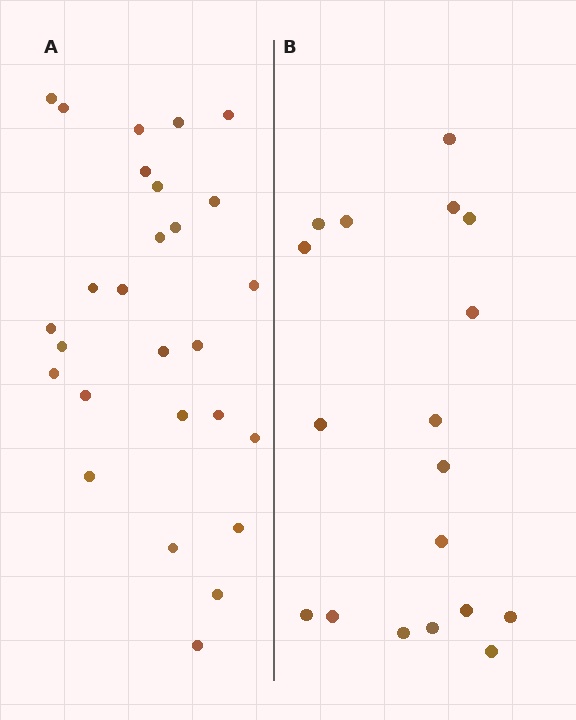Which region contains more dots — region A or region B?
Region A (the left region) has more dots.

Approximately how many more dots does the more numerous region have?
Region A has roughly 8 or so more dots than region B.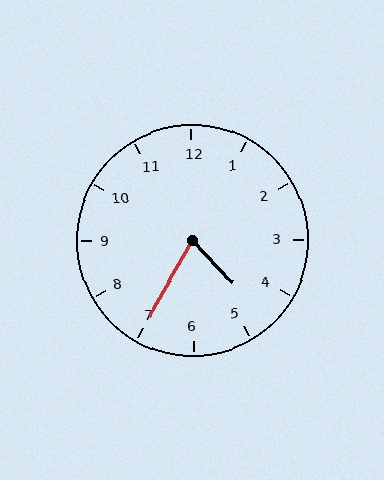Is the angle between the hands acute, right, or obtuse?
It is acute.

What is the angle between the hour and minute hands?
Approximately 72 degrees.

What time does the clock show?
4:35.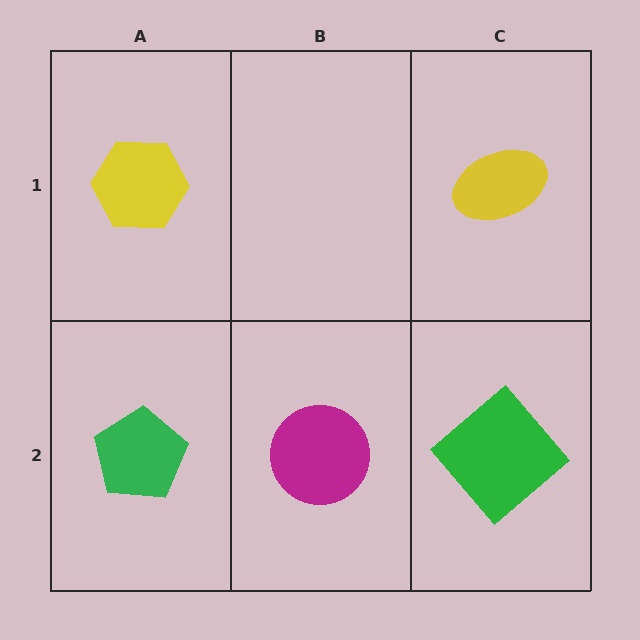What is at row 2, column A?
A green pentagon.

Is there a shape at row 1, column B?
No, that cell is empty.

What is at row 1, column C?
A yellow ellipse.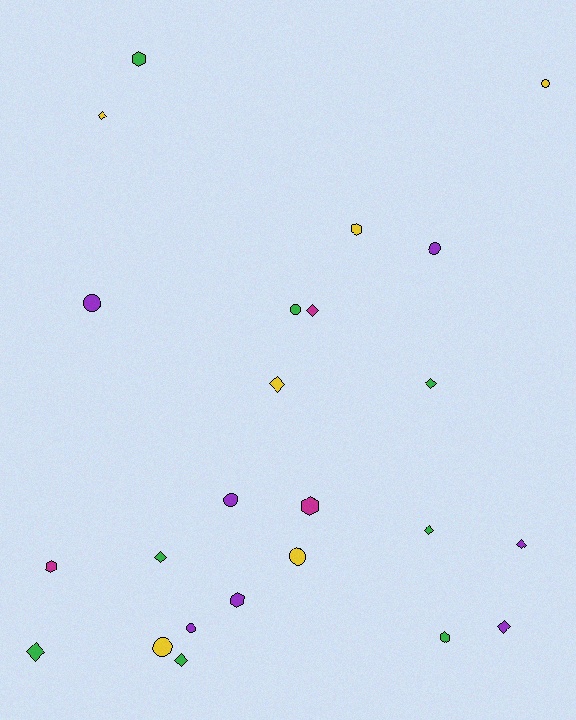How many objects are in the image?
There are 24 objects.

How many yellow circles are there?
There are 3 yellow circles.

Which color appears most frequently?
Green, with 8 objects.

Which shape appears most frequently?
Diamond, with 10 objects.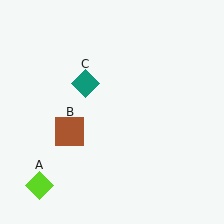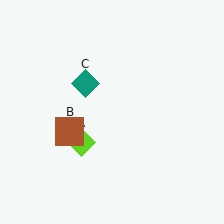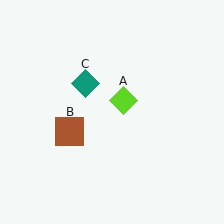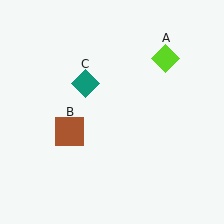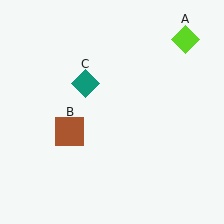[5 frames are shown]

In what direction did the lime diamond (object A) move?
The lime diamond (object A) moved up and to the right.